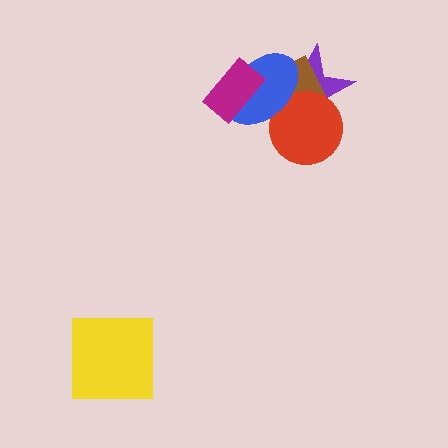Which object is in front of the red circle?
The blue ellipse is in front of the red circle.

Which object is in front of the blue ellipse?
The magenta rectangle is in front of the blue ellipse.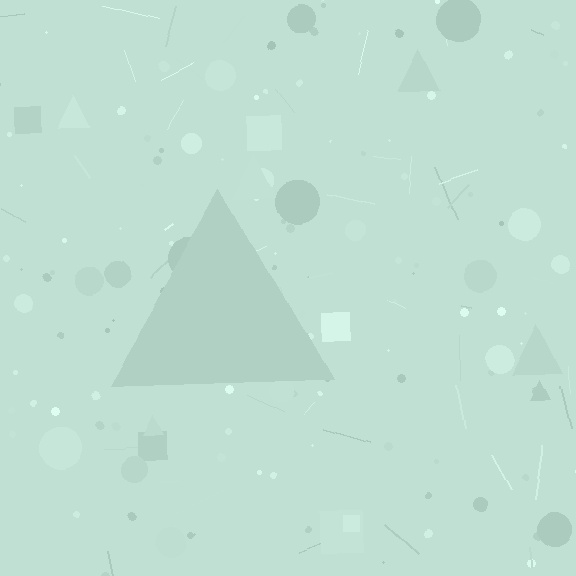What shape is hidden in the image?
A triangle is hidden in the image.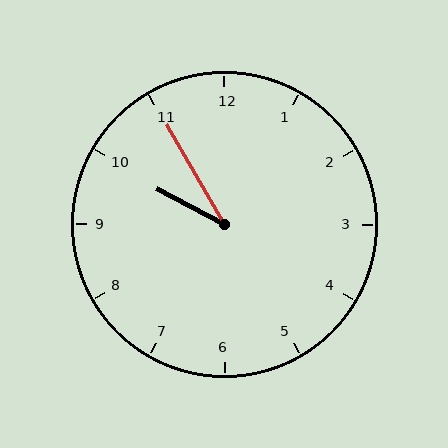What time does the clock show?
9:55.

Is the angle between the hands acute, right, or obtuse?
It is acute.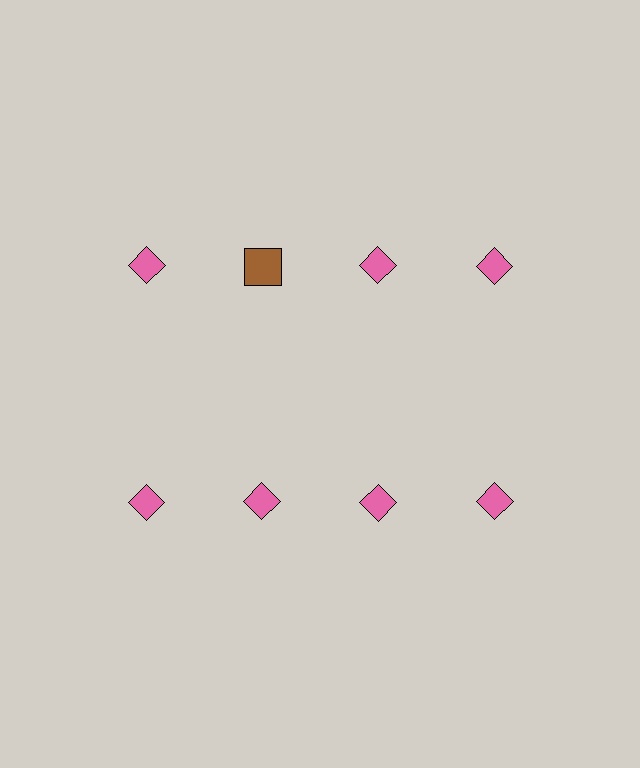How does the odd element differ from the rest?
It differs in both color (brown instead of pink) and shape (square instead of diamond).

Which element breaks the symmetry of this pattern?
The brown square in the top row, second from left column breaks the symmetry. All other shapes are pink diamonds.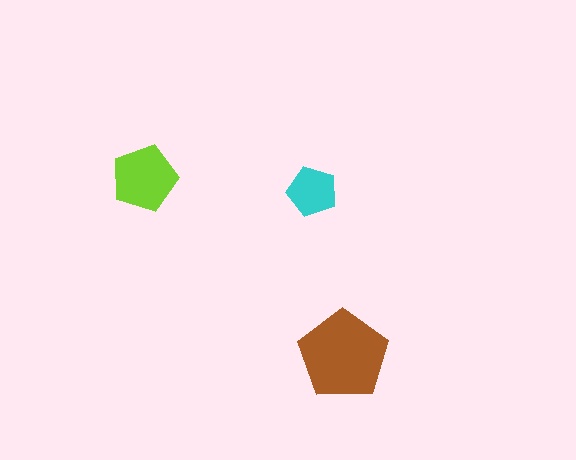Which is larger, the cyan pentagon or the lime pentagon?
The lime one.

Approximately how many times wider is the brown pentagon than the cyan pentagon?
About 2 times wider.